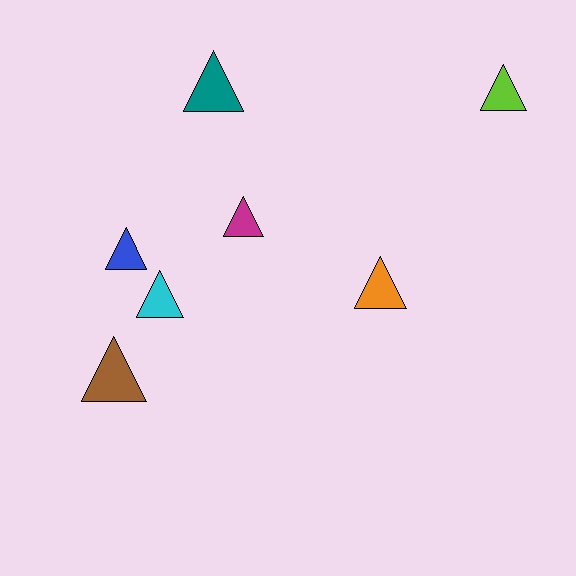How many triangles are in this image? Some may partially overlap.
There are 7 triangles.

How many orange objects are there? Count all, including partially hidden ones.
There is 1 orange object.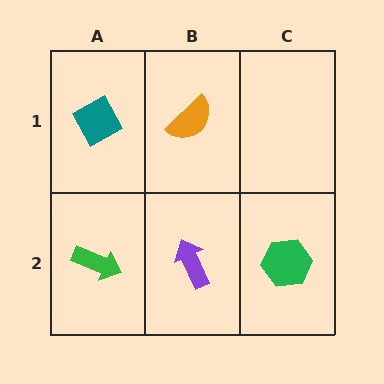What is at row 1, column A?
A teal diamond.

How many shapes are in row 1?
2 shapes.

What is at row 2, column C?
A green hexagon.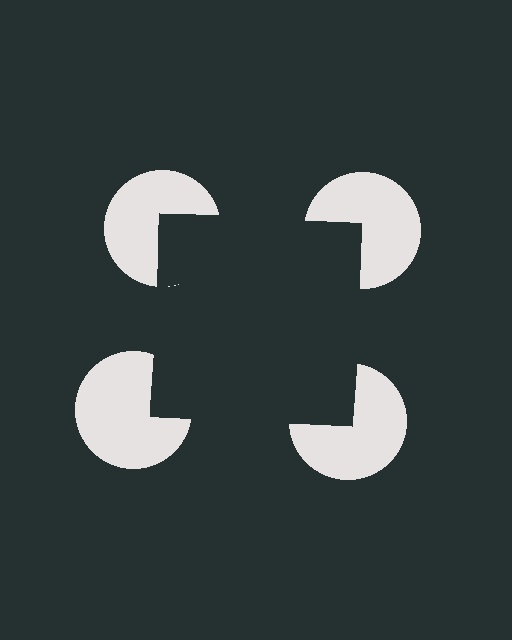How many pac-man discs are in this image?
There are 4 — one at each vertex of the illusory square.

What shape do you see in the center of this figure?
An illusory square — its edges are inferred from the aligned wedge cuts in the pac-man discs, not physically drawn.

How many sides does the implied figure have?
4 sides.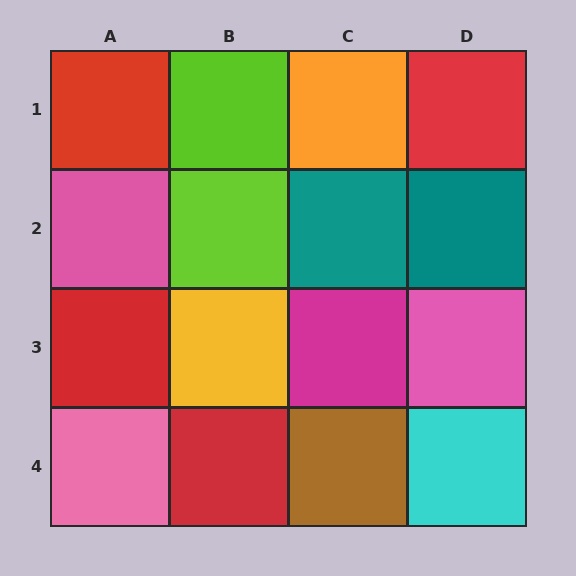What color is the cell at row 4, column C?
Brown.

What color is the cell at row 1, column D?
Red.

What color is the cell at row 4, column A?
Pink.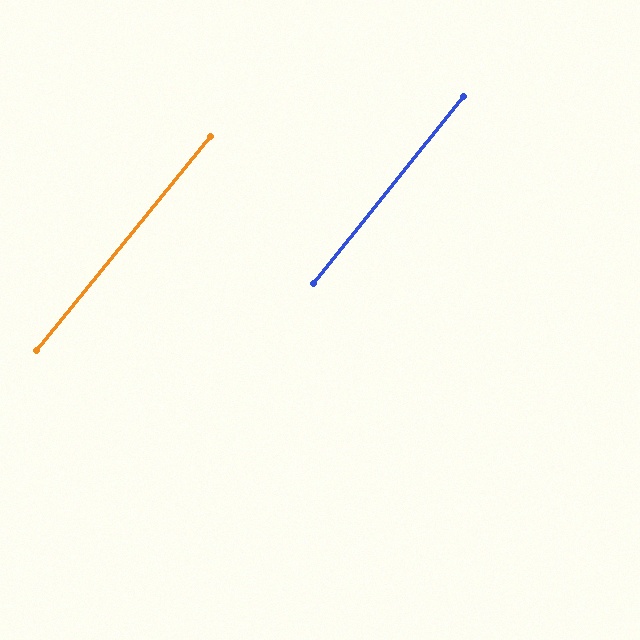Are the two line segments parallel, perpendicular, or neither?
Parallel — their directions differ by only 0.2°.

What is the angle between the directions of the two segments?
Approximately 0 degrees.